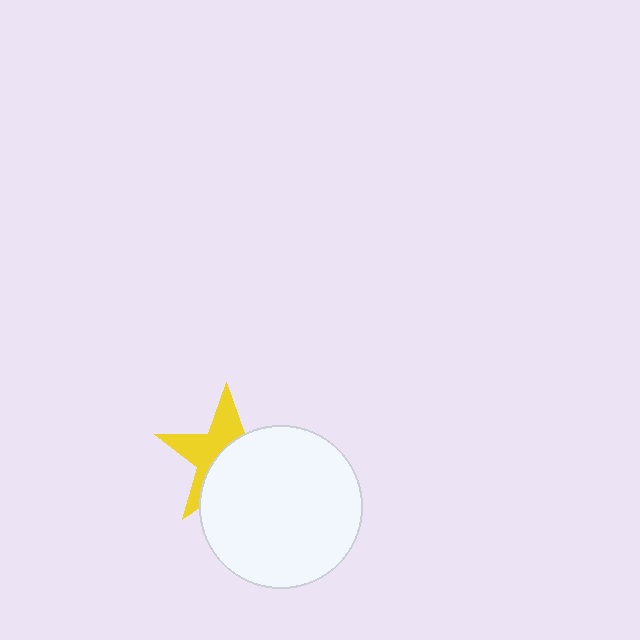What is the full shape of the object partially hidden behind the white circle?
The partially hidden object is a yellow star.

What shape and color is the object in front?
The object in front is a white circle.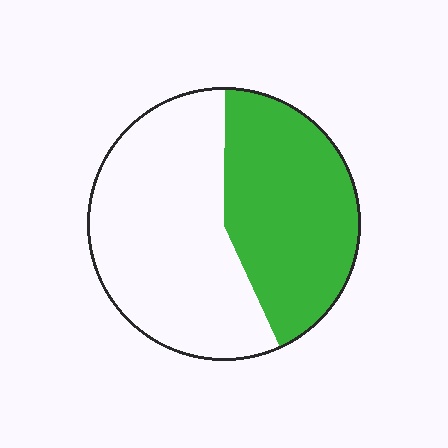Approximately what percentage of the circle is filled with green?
Approximately 45%.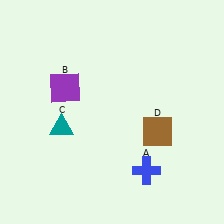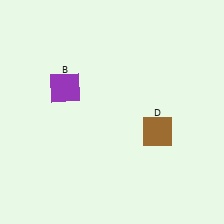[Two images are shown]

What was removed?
The teal triangle (C), the blue cross (A) were removed in Image 2.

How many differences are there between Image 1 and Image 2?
There are 2 differences between the two images.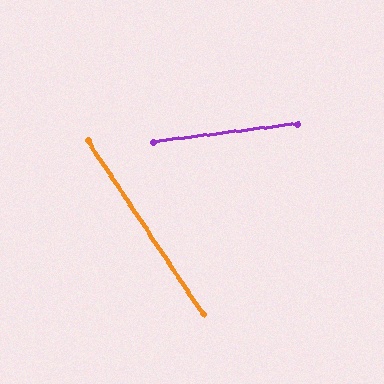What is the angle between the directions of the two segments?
Approximately 63 degrees.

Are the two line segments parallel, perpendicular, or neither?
Neither parallel nor perpendicular — they differ by about 63°.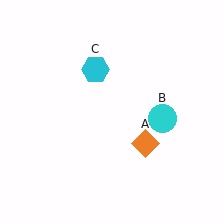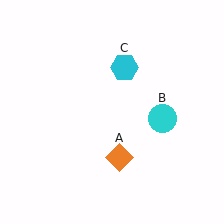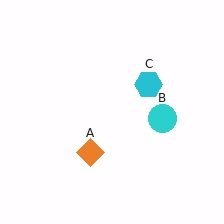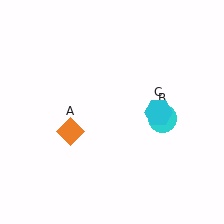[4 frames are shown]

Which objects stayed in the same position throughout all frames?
Cyan circle (object B) remained stationary.